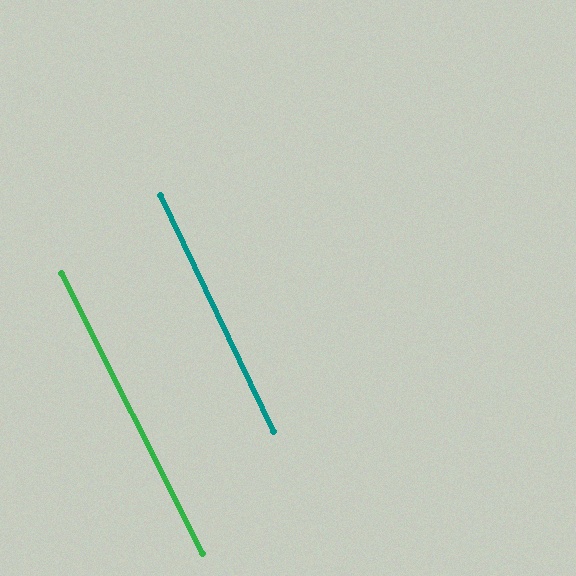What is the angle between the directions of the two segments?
Approximately 1 degree.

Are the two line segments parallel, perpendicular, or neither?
Parallel — their directions differ by only 1.3°.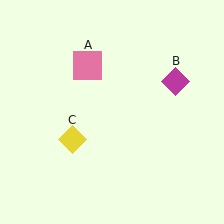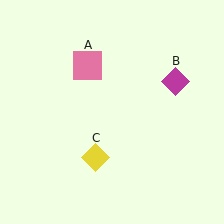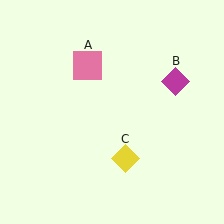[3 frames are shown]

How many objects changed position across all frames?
1 object changed position: yellow diamond (object C).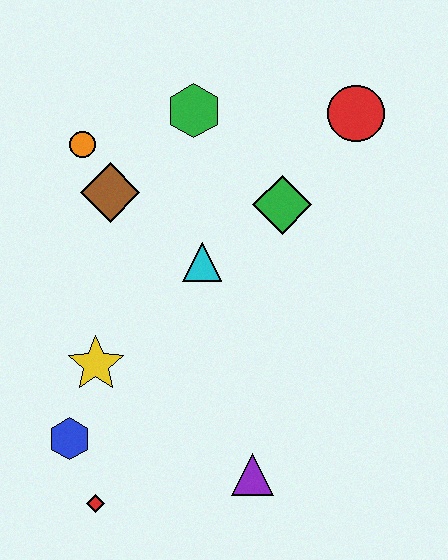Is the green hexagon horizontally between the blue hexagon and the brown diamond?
No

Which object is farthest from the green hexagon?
The red diamond is farthest from the green hexagon.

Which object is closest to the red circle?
The green diamond is closest to the red circle.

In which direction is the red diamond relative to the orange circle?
The red diamond is below the orange circle.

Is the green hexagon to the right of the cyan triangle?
No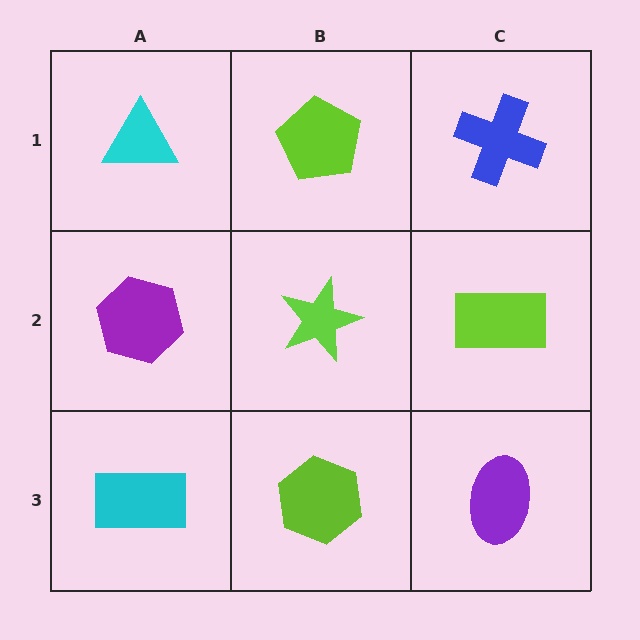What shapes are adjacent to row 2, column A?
A cyan triangle (row 1, column A), a cyan rectangle (row 3, column A), a lime star (row 2, column B).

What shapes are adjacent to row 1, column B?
A lime star (row 2, column B), a cyan triangle (row 1, column A), a blue cross (row 1, column C).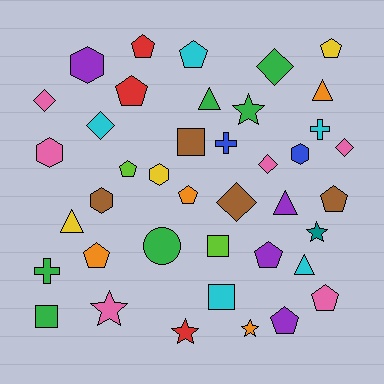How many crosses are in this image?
There are 3 crosses.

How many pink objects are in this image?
There are 6 pink objects.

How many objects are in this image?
There are 40 objects.